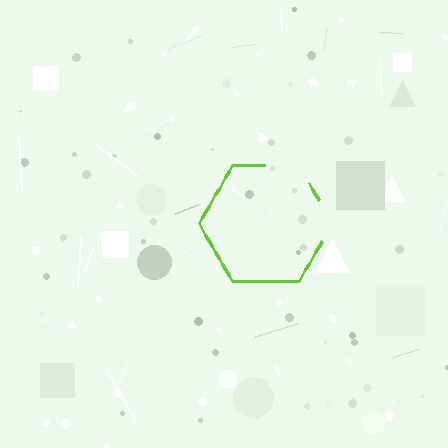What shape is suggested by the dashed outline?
The dashed outline suggests a hexagon.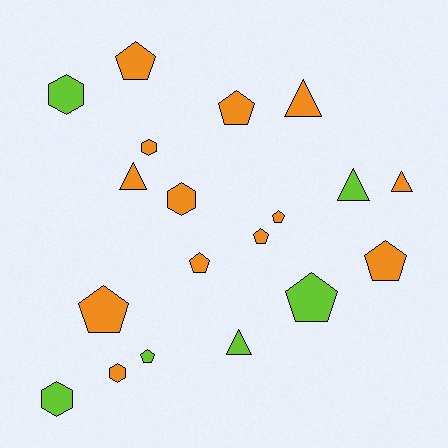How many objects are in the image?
There are 19 objects.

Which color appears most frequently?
Orange, with 13 objects.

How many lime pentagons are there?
There are 2 lime pentagons.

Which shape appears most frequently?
Pentagon, with 9 objects.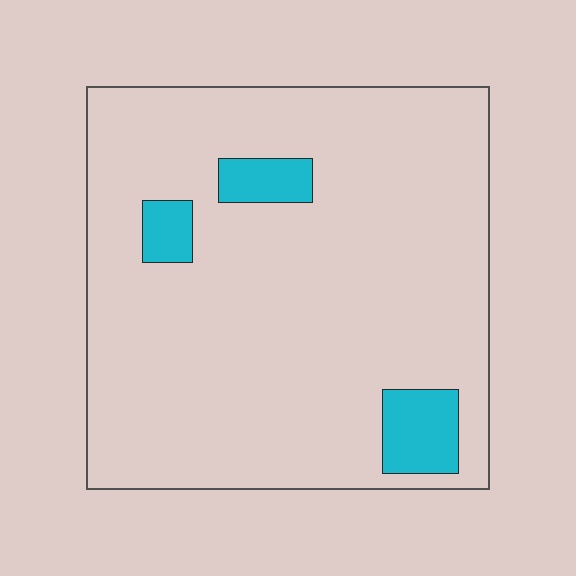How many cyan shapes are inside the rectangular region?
3.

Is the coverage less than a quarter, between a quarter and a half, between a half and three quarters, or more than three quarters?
Less than a quarter.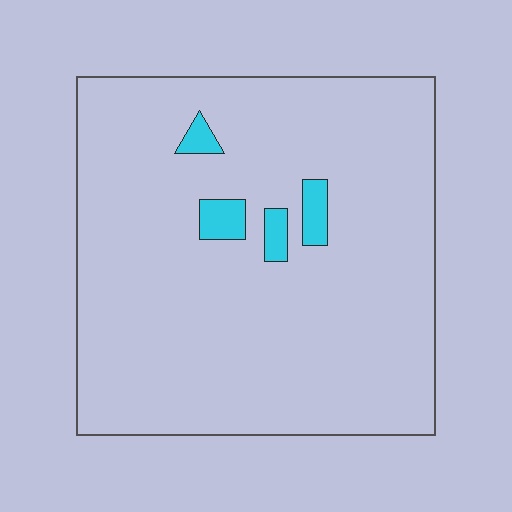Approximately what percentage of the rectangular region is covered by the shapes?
Approximately 5%.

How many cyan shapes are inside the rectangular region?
4.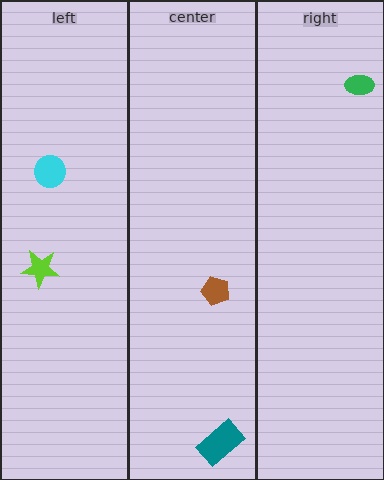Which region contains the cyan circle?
The left region.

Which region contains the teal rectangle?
The center region.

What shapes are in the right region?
The green ellipse.